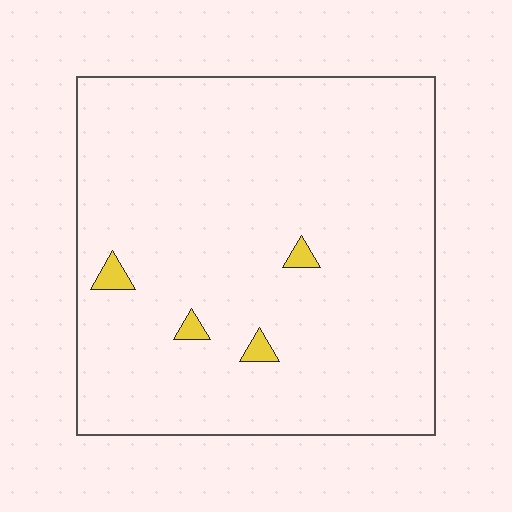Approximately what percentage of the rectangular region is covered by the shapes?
Approximately 0%.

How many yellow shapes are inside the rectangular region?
4.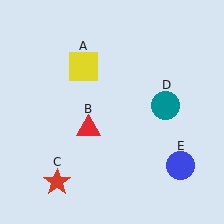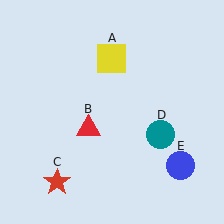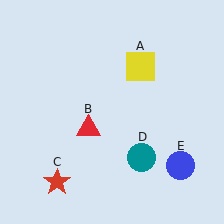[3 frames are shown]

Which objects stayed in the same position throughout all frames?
Red triangle (object B) and red star (object C) and blue circle (object E) remained stationary.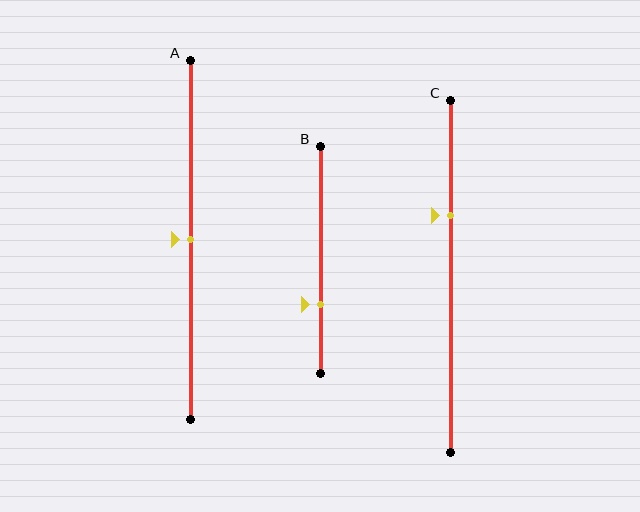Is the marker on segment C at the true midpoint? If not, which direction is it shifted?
No, the marker on segment C is shifted upward by about 17% of the segment length.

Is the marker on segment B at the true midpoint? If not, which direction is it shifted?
No, the marker on segment B is shifted downward by about 20% of the segment length.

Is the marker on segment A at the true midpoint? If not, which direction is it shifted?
Yes, the marker on segment A is at the true midpoint.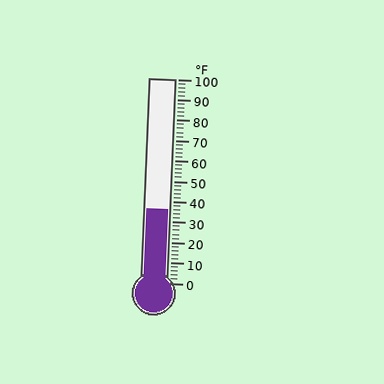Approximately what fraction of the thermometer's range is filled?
The thermometer is filled to approximately 35% of its range.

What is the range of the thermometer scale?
The thermometer scale ranges from 0°F to 100°F.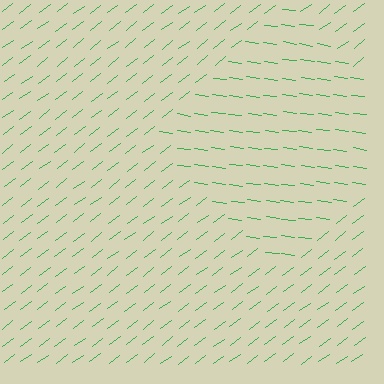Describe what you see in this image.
The image is filled with small green line segments. A diamond region in the image has lines oriented differently from the surrounding lines, creating a visible texture boundary.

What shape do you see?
I see a diamond.